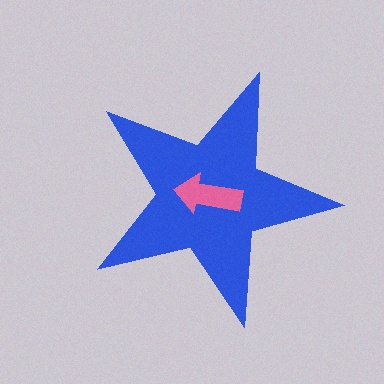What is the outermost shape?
The blue star.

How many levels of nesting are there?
2.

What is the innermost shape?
The pink arrow.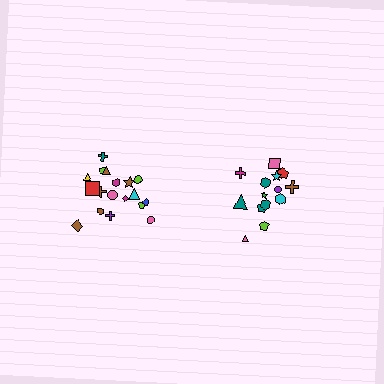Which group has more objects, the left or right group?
The left group.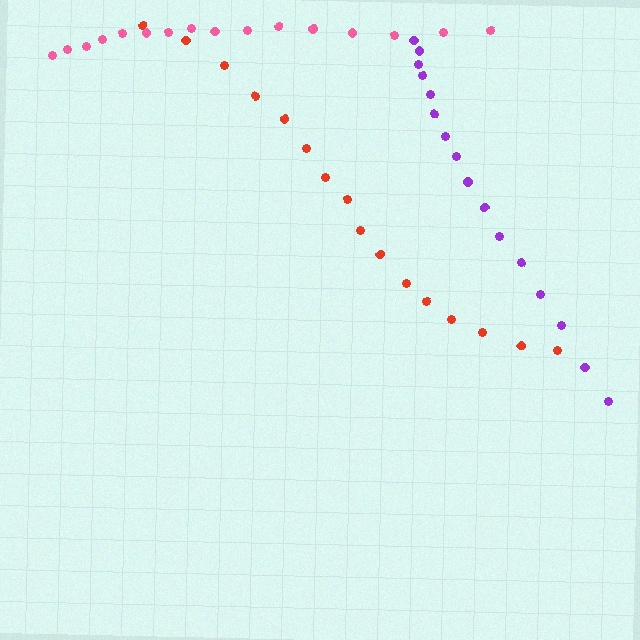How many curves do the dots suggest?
There are 3 distinct paths.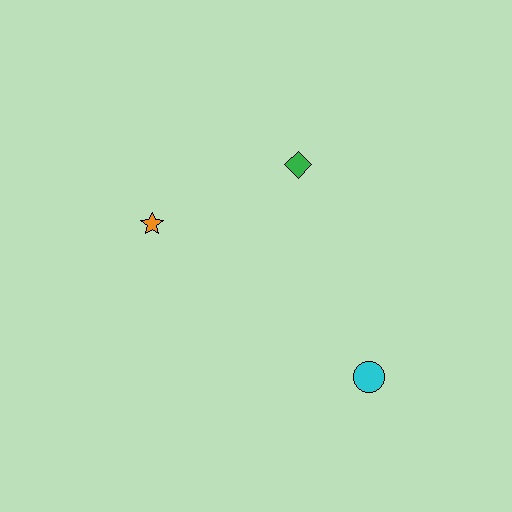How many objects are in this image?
There are 3 objects.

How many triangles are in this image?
There are no triangles.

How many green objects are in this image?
There is 1 green object.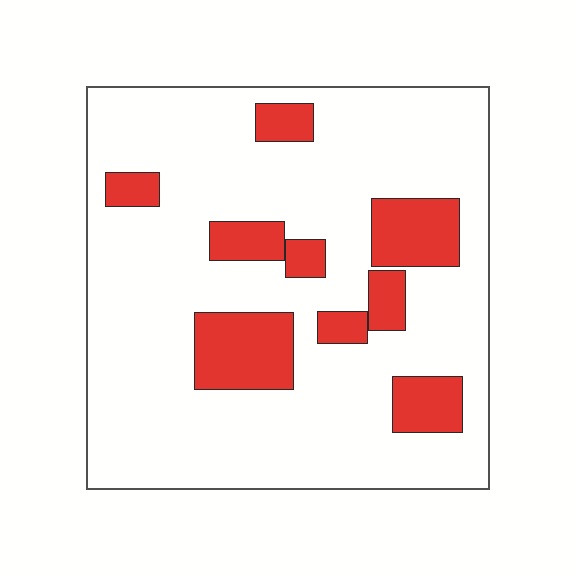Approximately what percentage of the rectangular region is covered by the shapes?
Approximately 20%.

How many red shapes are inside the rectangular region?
9.